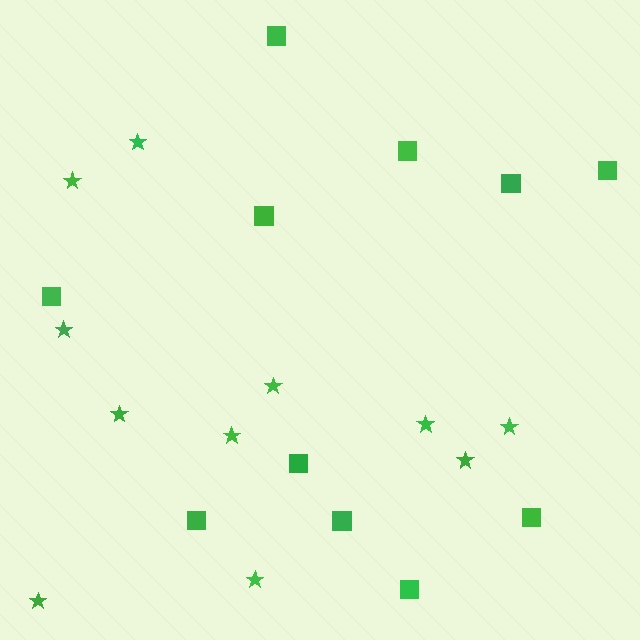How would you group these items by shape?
There are 2 groups: one group of squares (11) and one group of stars (11).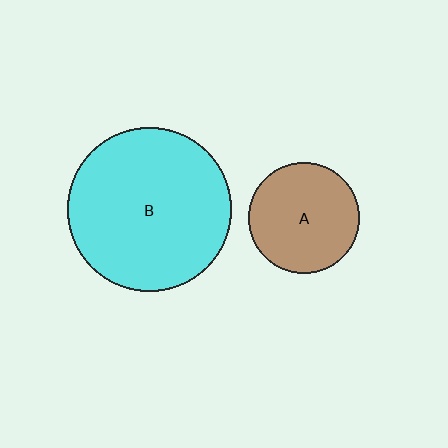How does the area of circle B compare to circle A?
Approximately 2.2 times.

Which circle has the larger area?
Circle B (cyan).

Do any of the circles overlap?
No, none of the circles overlap.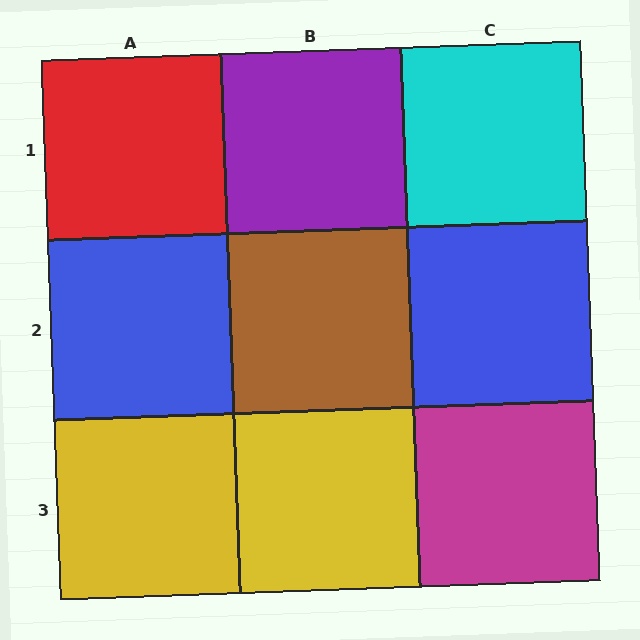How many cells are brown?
1 cell is brown.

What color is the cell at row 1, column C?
Cyan.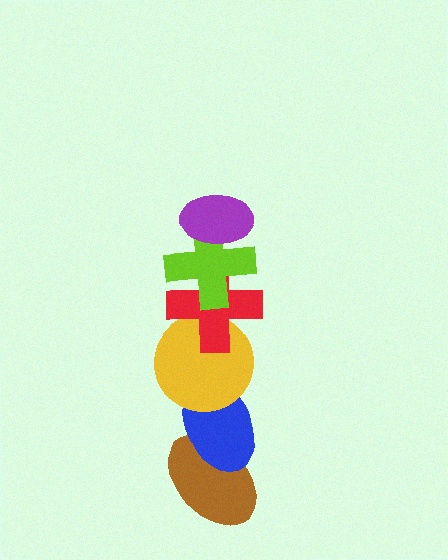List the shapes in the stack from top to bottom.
From top to bottom: the purple ellipse, the lime cross, the red cross, the yellow circle, the blue ellipse, the brown ellipse.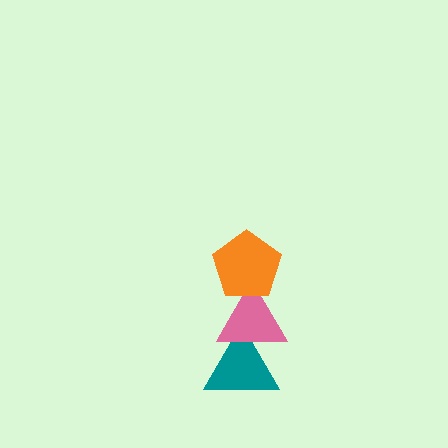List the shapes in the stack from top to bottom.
From top to bottom: the orange pentagon, the pink triangle, the teal triangle.